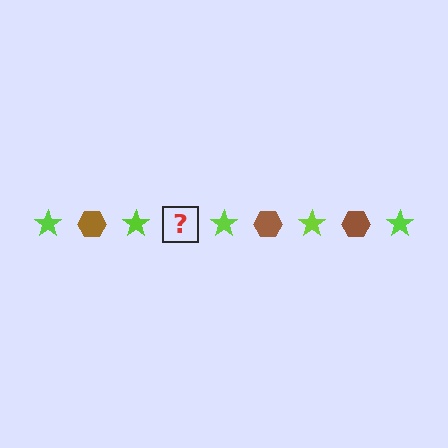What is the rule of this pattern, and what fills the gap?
The rule is that the pattern alternates between lime star and brown hexagon. The gap should be filled with a brown hexagon.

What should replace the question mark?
The question mark should be replaced with a brown hexagon.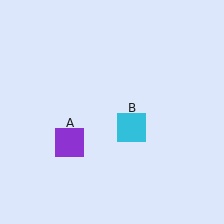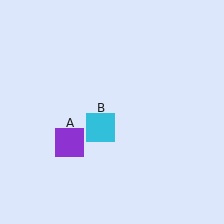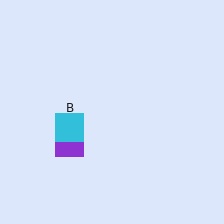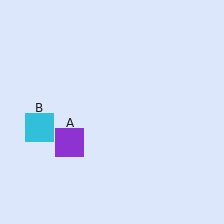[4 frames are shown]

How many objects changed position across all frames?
1 object changed position: cyan square (object B).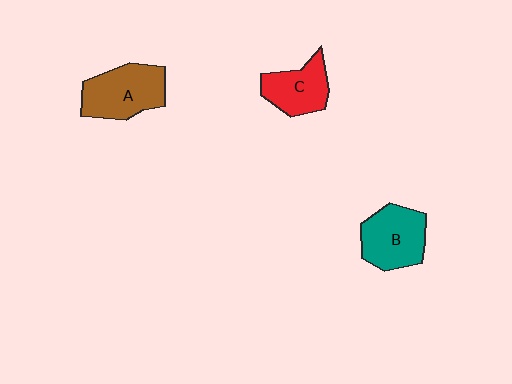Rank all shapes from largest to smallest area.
From largest to smallest: A (brown), B (teal), C (red).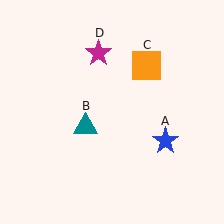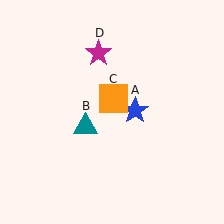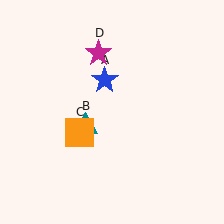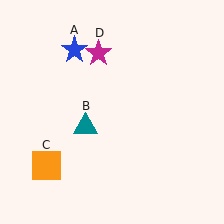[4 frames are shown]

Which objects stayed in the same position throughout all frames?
Teal triangle (object B) and magenta star (object D) remained stationary.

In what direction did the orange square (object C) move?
The orange square (object C) moved down and to the left.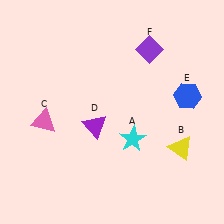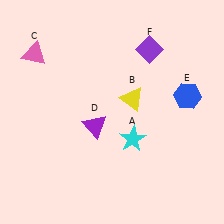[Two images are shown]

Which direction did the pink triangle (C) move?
The pink triangle (C) moved up.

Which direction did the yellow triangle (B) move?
The yellow triangle (B) moved up.